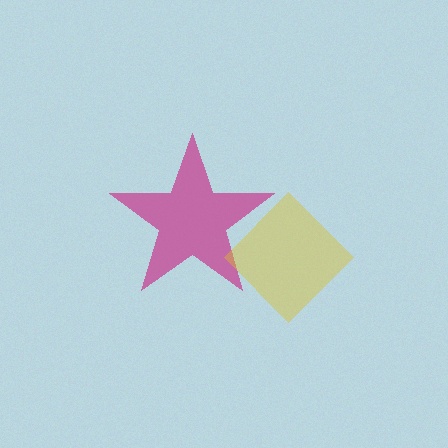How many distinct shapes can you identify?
There are 2 distinct shapes: a magenta star, a yellow diamond.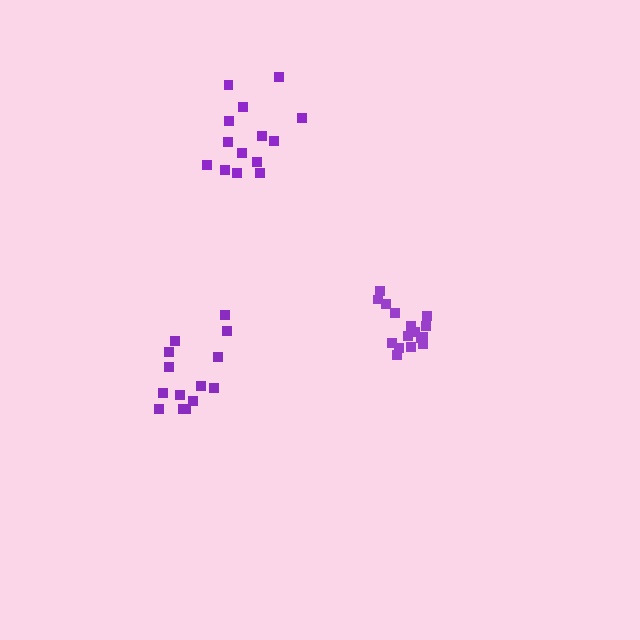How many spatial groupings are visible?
There are 3 spatial groupings.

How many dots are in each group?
Group 1: 14 dots, Group 2: 14 dots, Group 3: 16 dots (44 total).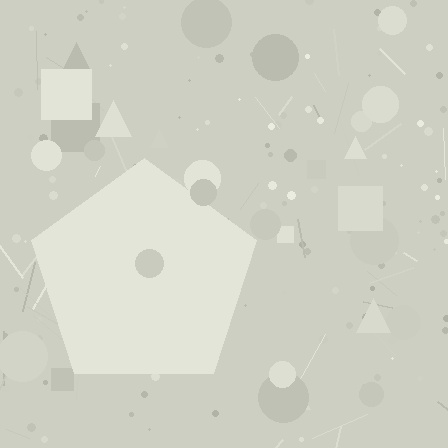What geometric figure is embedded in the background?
A pentagon is embedded in the background.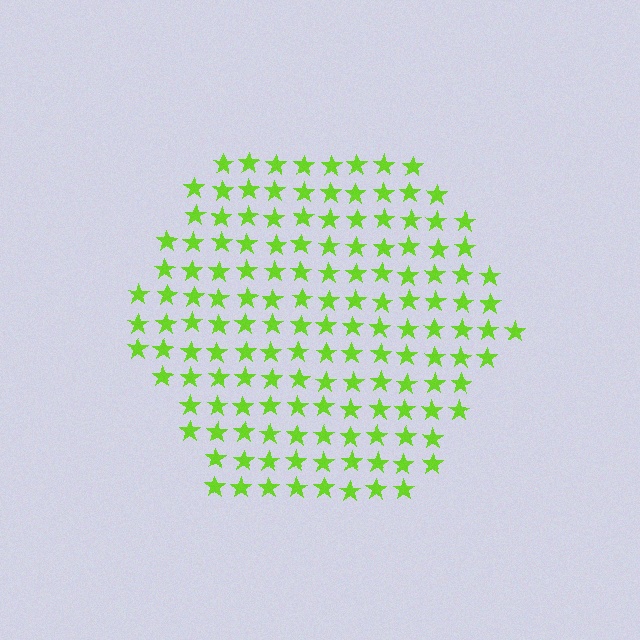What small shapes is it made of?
It is made of small stars.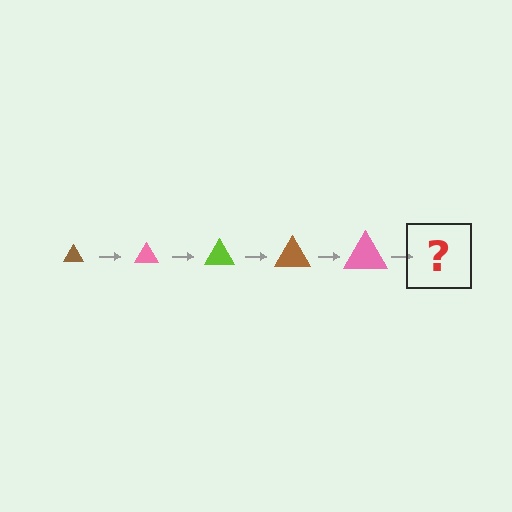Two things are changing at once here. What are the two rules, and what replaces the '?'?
The two rules are that the triangle grows larger each step and the color cycles through brown, pink, and lime. The '?' should be a lime triangle, larger than the previous one.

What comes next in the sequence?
The next element should be a lime triangle, larger than the previous one.